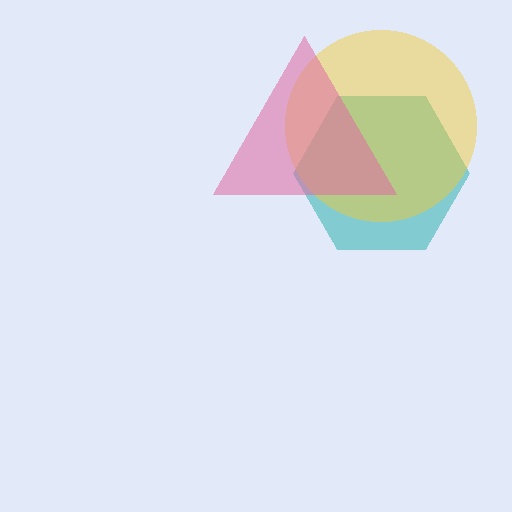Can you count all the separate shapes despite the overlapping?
Yes, there are 3 separate shapes.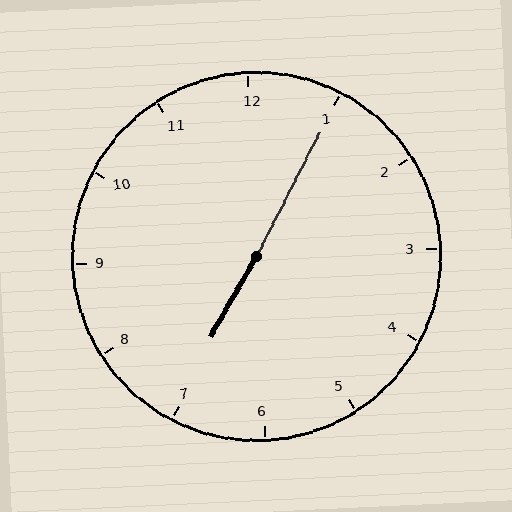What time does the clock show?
7:05.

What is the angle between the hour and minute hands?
Approximately 178 degrees.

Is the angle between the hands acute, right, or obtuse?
It is obtuse.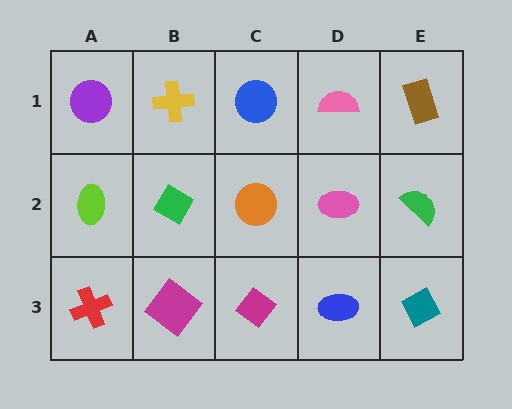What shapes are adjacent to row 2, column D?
A pink semicircle (row 1, column D), a blue ellipse (row 3, column D), an orange circle (row 2, column C), a green semicircle (row 2, column E).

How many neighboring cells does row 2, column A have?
3.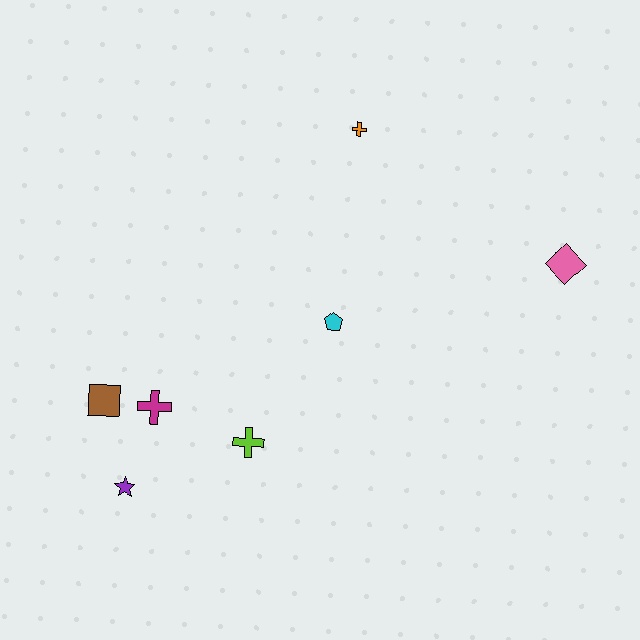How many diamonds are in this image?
There is 1 diamond.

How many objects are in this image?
There are 7 objects.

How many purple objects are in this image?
There is 1 purple object.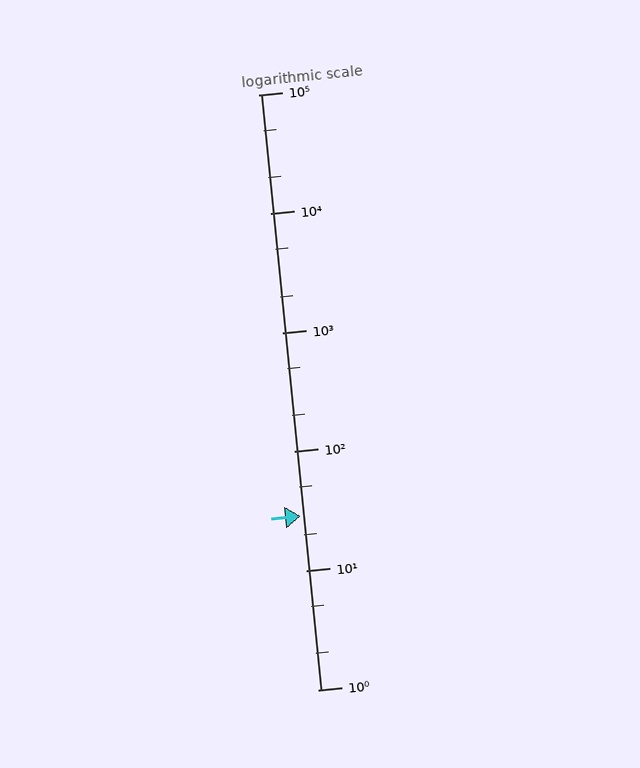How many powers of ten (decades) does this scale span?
The scale spans 5 decades, from 1 to 100000.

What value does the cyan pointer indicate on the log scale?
The pointer indicates approximately 29.